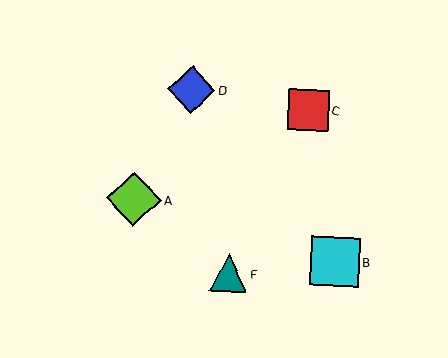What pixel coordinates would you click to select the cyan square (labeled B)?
Click at (335, 261) to select the cyan square B.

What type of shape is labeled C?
Shape C is a red square.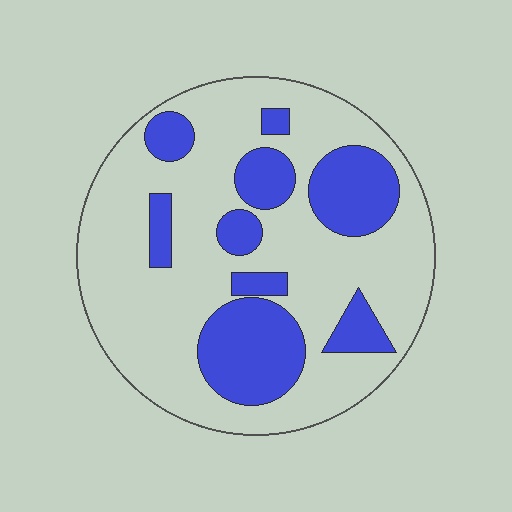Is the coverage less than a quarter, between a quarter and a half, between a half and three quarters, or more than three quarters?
Between a quarter and a half.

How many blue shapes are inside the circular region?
9.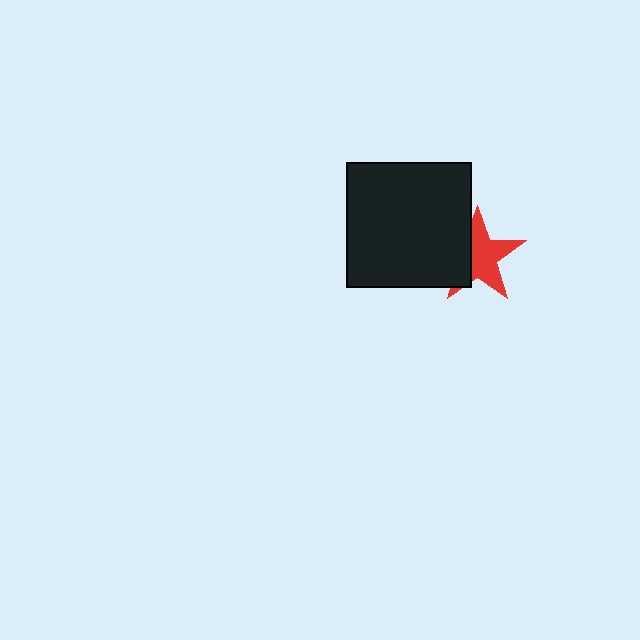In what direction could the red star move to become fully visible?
The red star could move right. That would shift it out from behind the black square entirely.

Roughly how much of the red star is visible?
About half of it is visible (roughly 64%).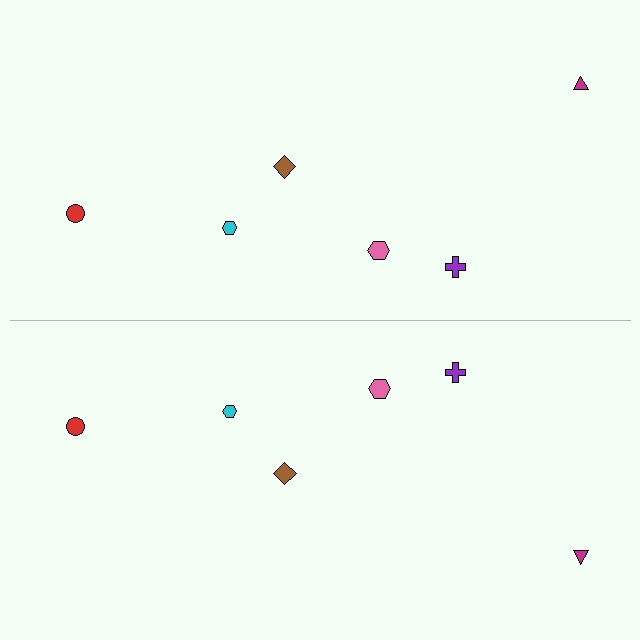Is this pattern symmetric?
Yes, this pattern has bilateral (reflection) symmetry.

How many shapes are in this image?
There are 12 shapes in this image.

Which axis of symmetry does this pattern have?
The pattern has a horizontal axis of symmetry running through the center of the image.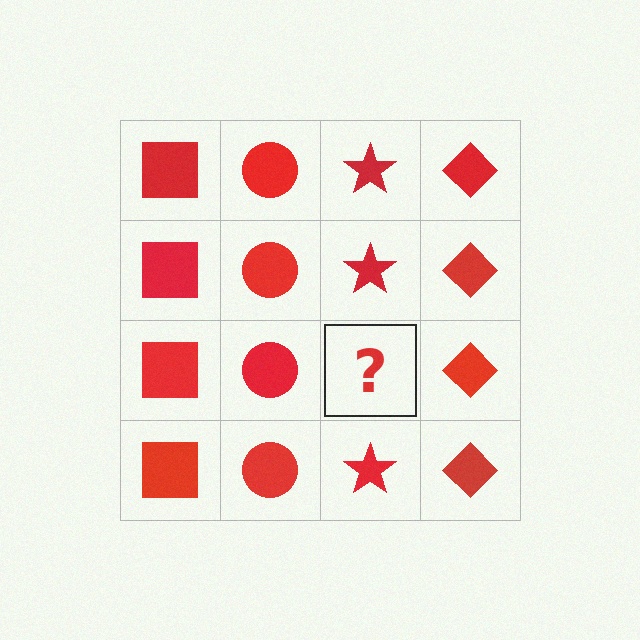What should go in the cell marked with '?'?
The missing cell should contain a red star.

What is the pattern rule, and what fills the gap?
The rule is that each column has a consistent shape. The gap should be filled with a red star.